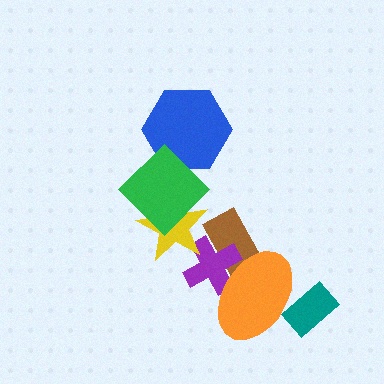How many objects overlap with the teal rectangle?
1 object overlaps with the teal rectangle.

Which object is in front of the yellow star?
The green diamond is in front of the yellow star.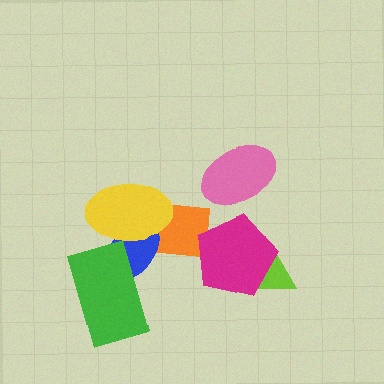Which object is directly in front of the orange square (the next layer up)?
The magenta pentagon is directly in front of the orange square.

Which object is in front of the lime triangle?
The magenta pentagon is in front of the lime triangle.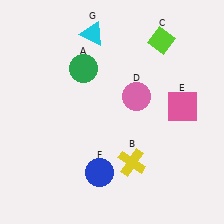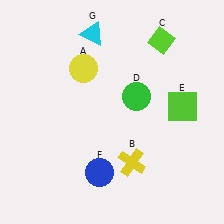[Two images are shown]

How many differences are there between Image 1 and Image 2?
There are 3 differences between the two images.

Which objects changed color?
A changed from green to yellow. D changed from pink to green. E changed from pink to lime.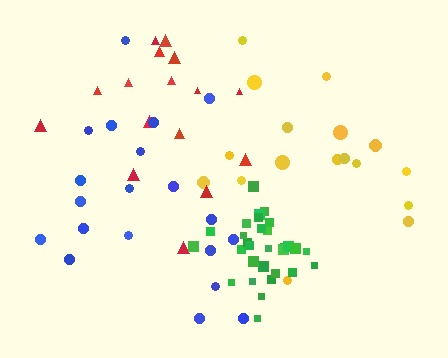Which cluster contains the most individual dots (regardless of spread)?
Green (30).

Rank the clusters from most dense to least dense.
green, red, yellow, blue.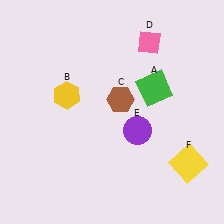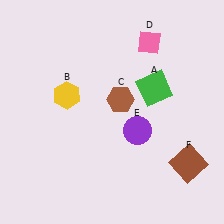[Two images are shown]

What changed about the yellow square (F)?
In Image 1, F is yellow. In Image 2, it changed to brown.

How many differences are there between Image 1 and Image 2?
There is 1 difference between the two images.